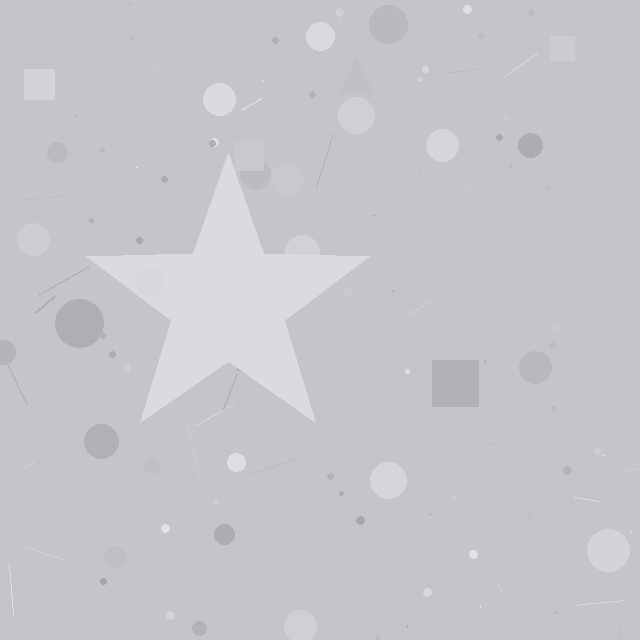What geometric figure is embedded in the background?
A star is embedded in the background.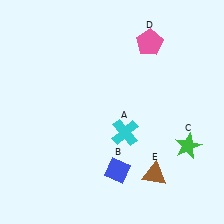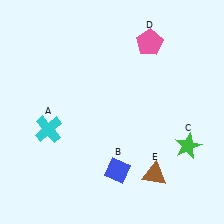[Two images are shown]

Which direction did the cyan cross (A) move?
The cyan cross (A) moved left.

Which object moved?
The cyan cross (A) moved left.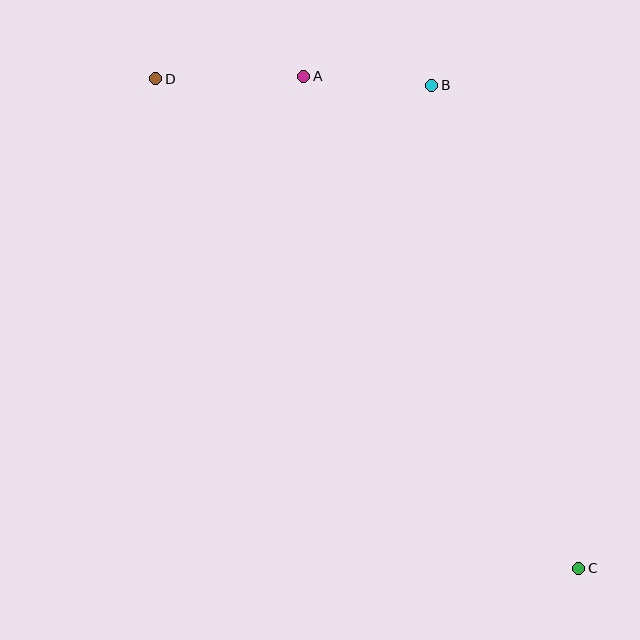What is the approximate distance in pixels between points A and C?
The distance between A and C is approximately 564 pixels.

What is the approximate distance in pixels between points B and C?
The distance between B and C is approximately 505 pixels.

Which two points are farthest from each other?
Points C and D are farthest from each other.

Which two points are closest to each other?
Points A and B are closest to each other.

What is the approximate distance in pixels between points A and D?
The distance between A and D is approximately 148 pixels.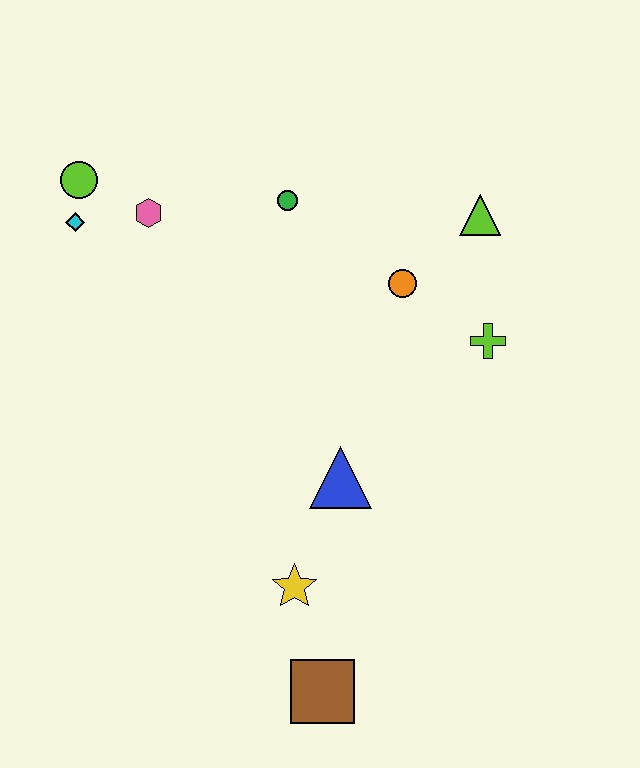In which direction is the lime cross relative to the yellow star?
The lime cross is above the yellow star.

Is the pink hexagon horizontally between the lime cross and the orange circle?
No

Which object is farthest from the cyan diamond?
The brown square is farthest from the cyan diamond.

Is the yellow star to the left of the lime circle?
No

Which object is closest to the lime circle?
The cyan diamond is closest to the lime circle.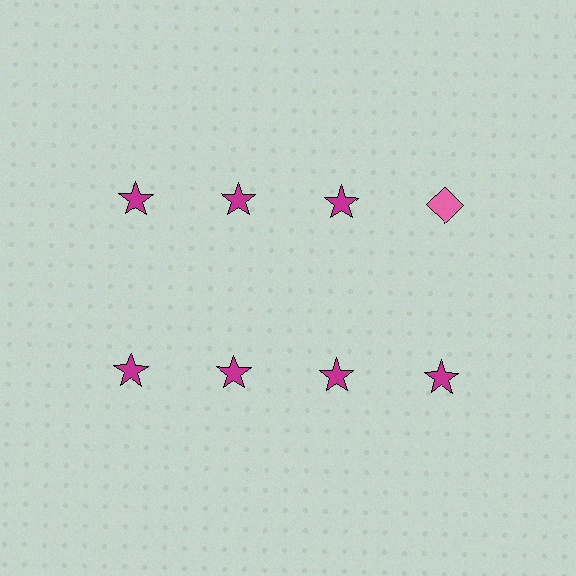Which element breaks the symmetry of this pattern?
The pink diamond in the top row, second from right column breaks the symmetry. All other shapes are magenta stars.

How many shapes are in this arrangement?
There are 8 shapes arranged in a grid pattern.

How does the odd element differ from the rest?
It differs in both color (pink instead of magenta) and shape (diamond instead of star).